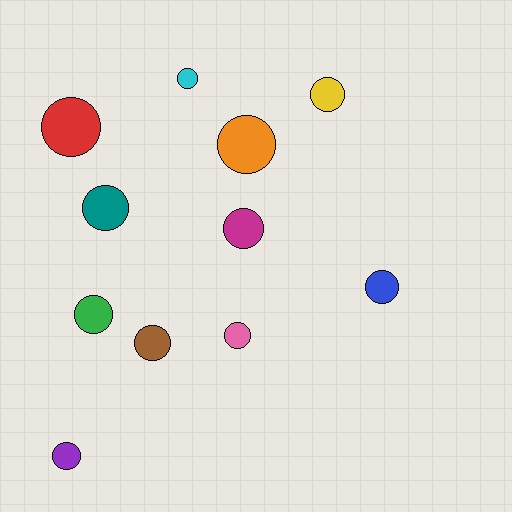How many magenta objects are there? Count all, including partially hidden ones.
There is 1 magenta object.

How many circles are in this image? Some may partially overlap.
There are 11 circles.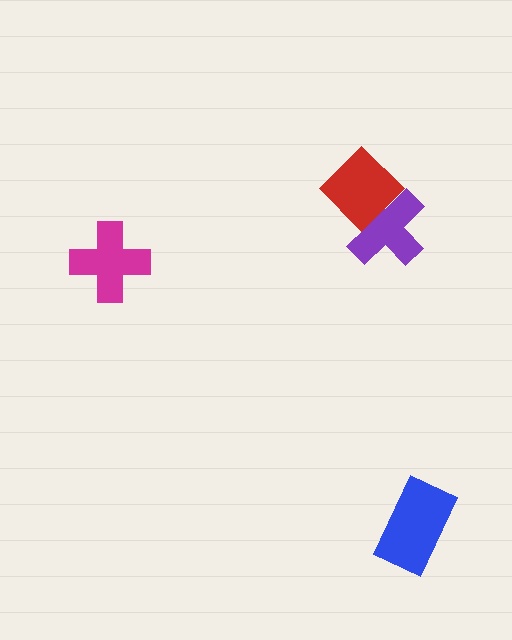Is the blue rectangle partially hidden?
No, no other shape covers it.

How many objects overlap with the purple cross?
1 object overlaps with the purple cross.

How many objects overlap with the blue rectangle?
0 objects overlap with the blue rectangle.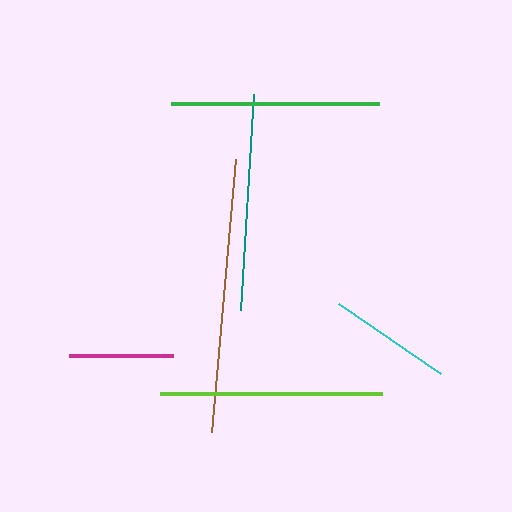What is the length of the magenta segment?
The magenta segment is approximately 104 pixels long.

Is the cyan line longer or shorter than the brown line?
The brown line is longer than the cyan line.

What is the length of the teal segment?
The teal segment is approximately 216 pixels long.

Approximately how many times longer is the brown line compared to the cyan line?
The brown line is approximately 2.2 times the length of the cyan line.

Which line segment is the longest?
The brown line is the longest at approximately 274 pixels.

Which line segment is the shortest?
The magenta line is the shortest at approximately 104 pixels.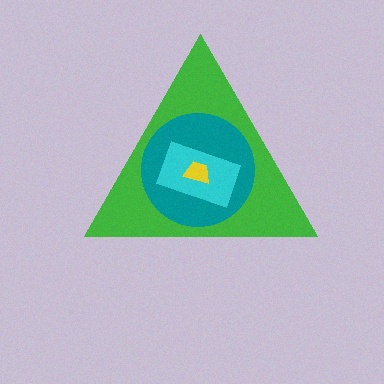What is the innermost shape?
The yellow trapezoid.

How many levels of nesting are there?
4.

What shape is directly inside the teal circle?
The cyan rectangle.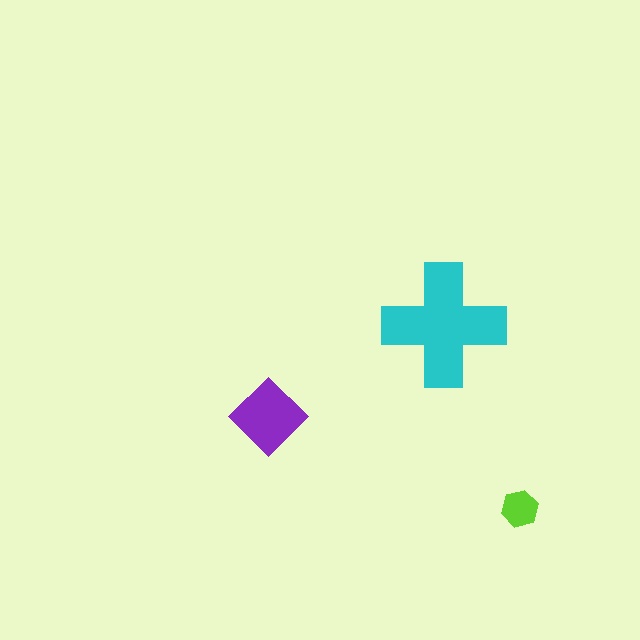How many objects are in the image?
There are 3 objects in the image.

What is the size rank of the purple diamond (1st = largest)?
2nd.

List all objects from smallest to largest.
The lime hexagon, the purple diamond, the cyan cross.